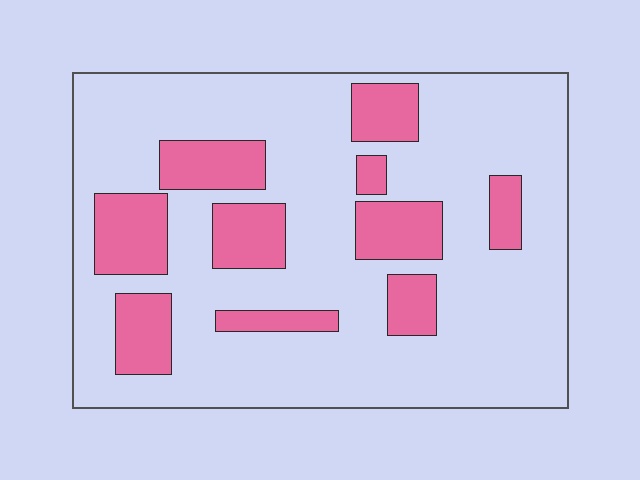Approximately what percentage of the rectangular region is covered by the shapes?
Approximately 25%.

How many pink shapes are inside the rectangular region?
10.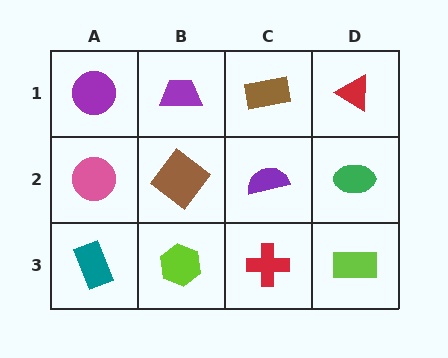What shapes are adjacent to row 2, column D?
A red triangle (row 1, column D), a lime rectangle (row 3, column D), a purple semicircle (row 2, column C).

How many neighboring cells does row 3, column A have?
2.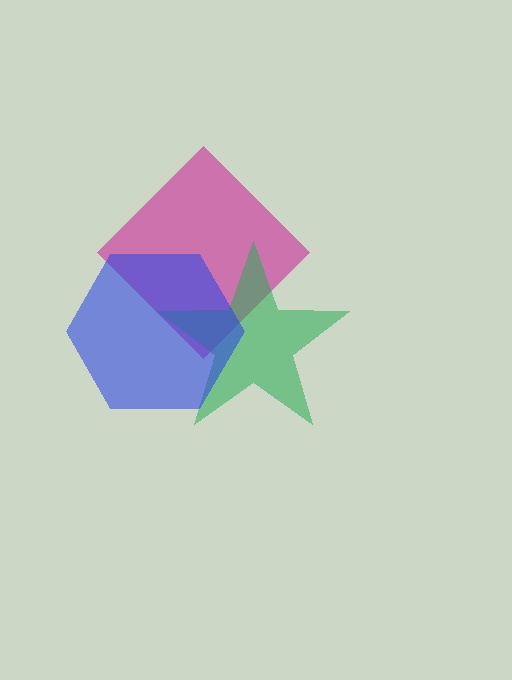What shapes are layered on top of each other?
The layered shapes are: a magenta diamond, a green star, a blue hexagon.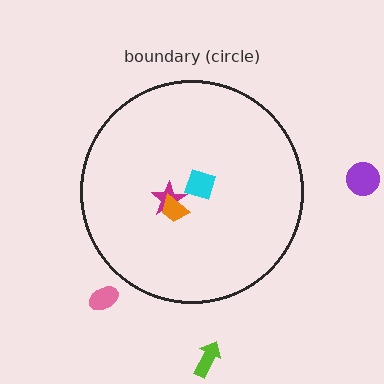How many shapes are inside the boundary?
3 inside, 3 outside.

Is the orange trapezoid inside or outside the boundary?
Inside.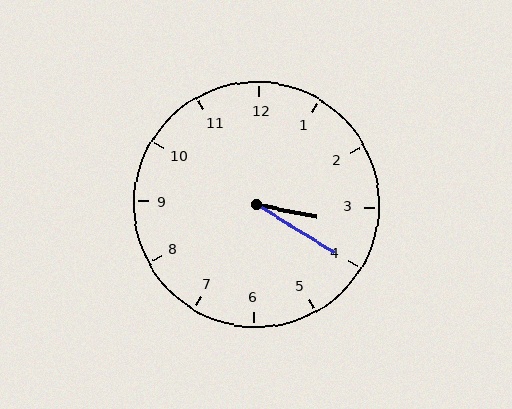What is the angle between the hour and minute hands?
Approximately 20 degrees.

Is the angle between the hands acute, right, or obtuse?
It is acute.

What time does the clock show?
3:20.